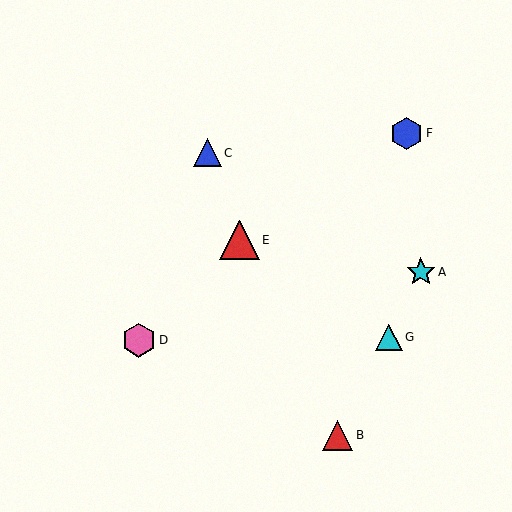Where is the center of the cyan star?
The center of the cyan star is at (421, 272).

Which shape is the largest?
The red triangle (labeled E) is the largest.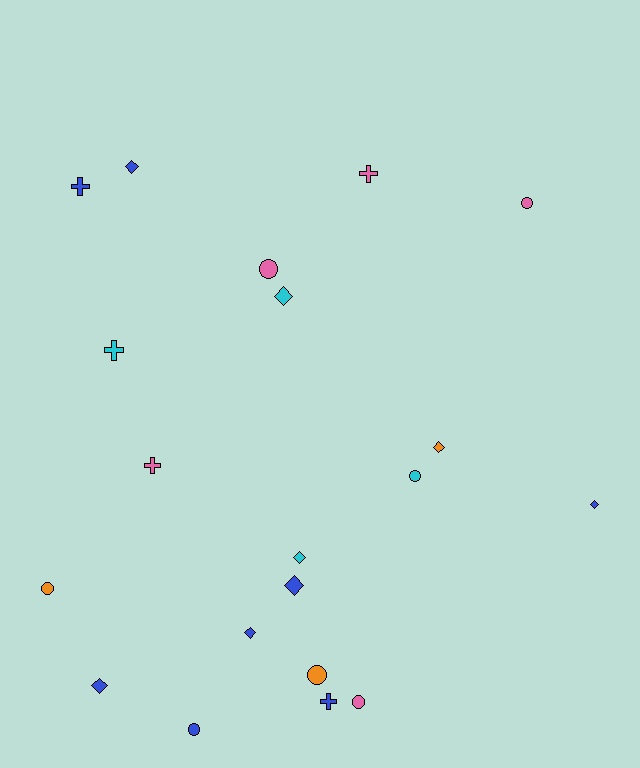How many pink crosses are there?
There are 2 pink crosses.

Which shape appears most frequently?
Diamond, with 8 objects.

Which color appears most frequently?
Blue, with 8 objects.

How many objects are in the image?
There are 20 objects.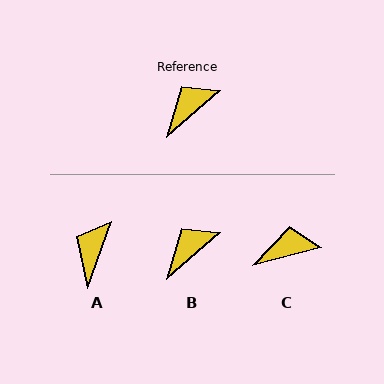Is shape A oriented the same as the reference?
No, it is off by about 28 degrees.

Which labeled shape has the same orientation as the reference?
B.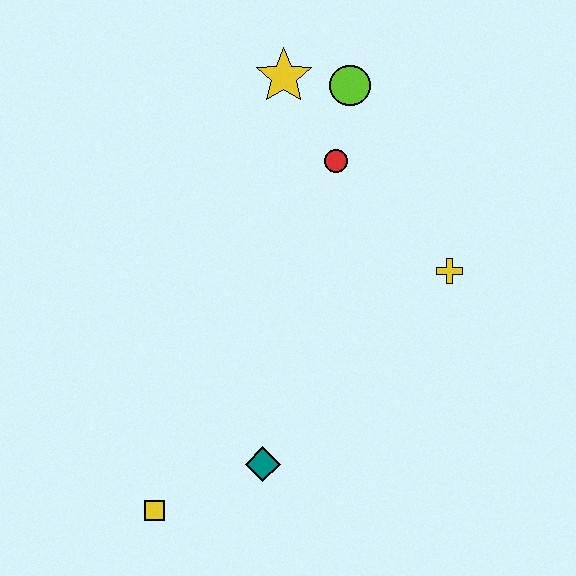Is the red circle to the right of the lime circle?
No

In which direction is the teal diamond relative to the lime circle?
The teal diamond is below the lime circle.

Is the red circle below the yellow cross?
No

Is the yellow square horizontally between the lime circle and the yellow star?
No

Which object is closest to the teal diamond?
The yellow square is closest to the teal diamond.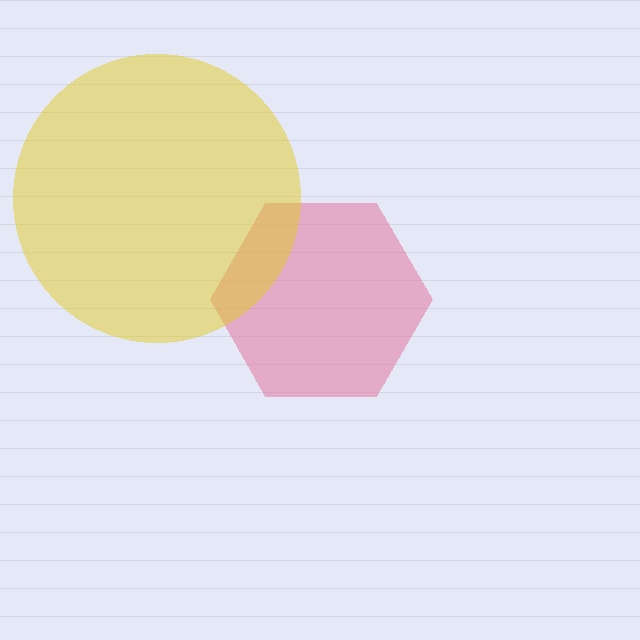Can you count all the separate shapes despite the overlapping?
Yes, there are 2 separate shapes.